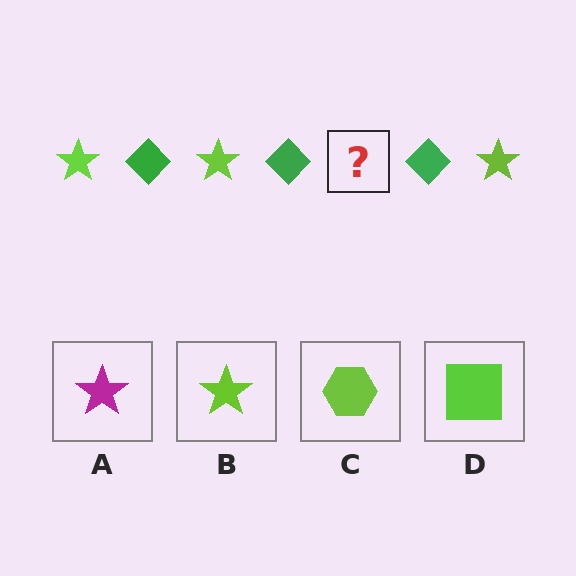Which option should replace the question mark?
Option B.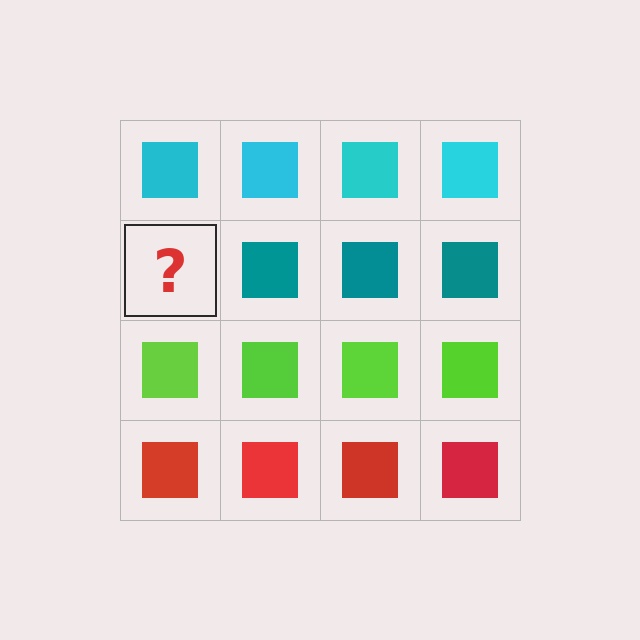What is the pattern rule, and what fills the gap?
The rule is that each row has a consistent color. The gap should be filled with a teal square.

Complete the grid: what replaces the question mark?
The question mark should be replaced with a teal square.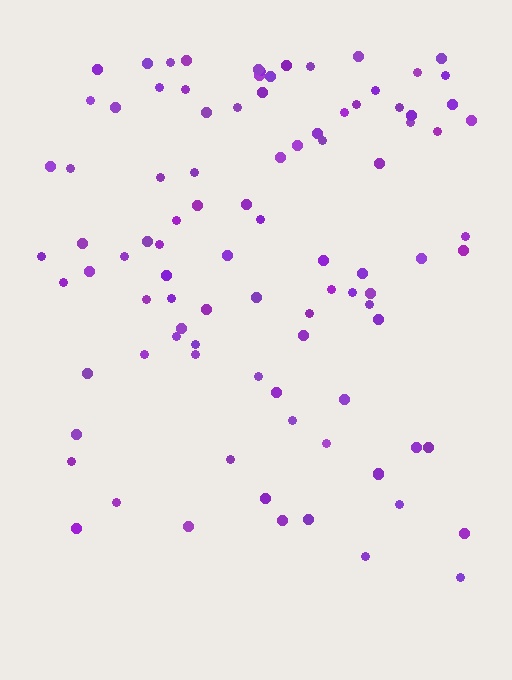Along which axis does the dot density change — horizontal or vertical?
Vertical.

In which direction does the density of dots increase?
From bottom to top, with the top side densest.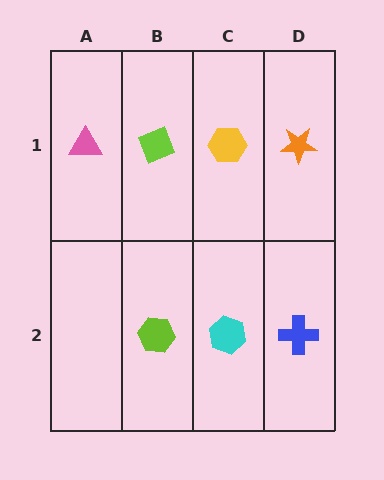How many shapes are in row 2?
3 shapes.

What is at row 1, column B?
A lime diamond.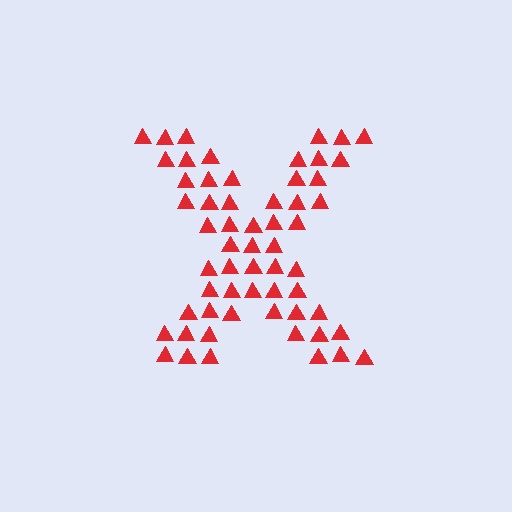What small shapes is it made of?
It is made of small triangles.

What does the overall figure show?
The overall figure shows the letter X.